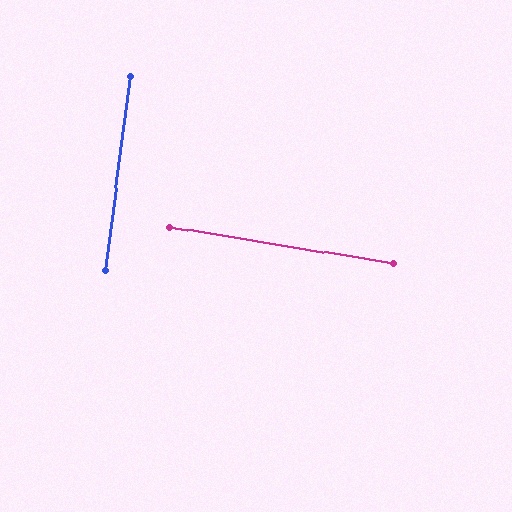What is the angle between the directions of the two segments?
Approximately 88 degrees.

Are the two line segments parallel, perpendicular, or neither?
Perpendicular — they meet at approximately 88°.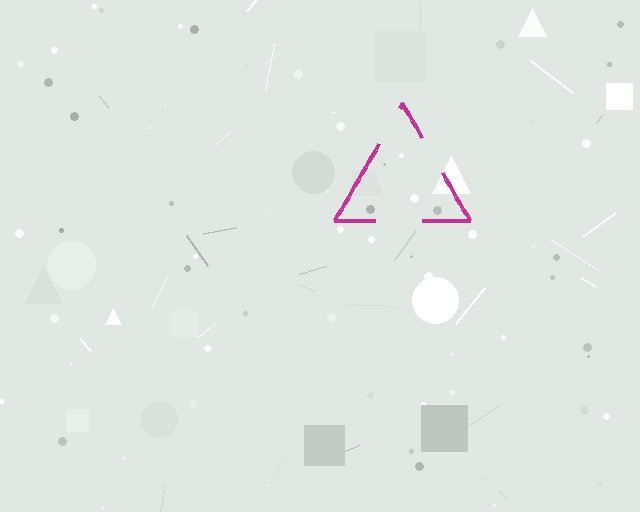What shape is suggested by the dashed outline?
The dashed outline suggests a triangle.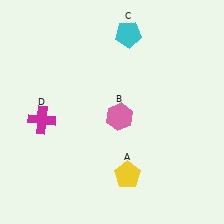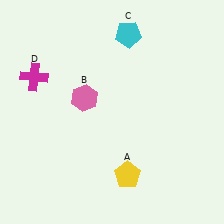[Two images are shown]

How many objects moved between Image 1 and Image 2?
2 objects moved between the two images.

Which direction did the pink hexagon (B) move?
The pink hexagon (B) moved left.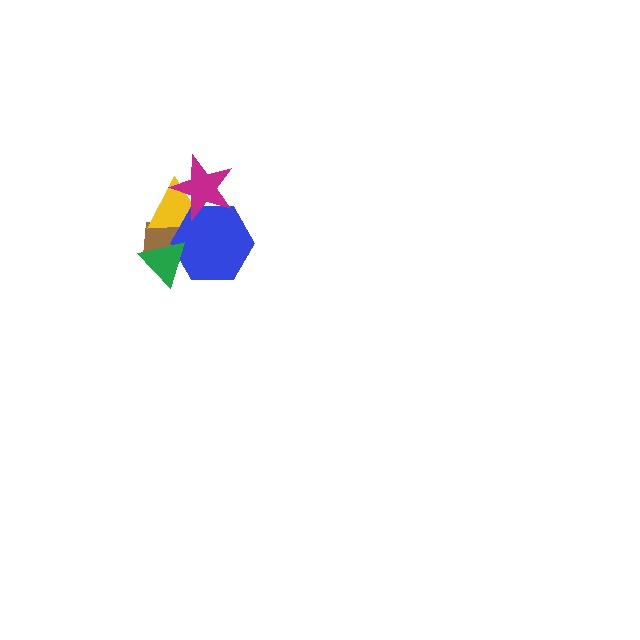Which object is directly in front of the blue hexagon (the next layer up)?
The green triangle is directly in front of the blue hexagon.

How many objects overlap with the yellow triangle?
4 objects overlap with the yellow triangle.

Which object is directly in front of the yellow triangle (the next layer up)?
The blue hexagon is directly in front of the yellow triangle.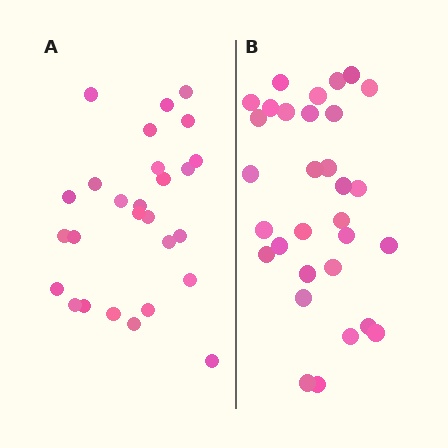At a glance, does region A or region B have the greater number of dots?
Region B (the right region) has more dots.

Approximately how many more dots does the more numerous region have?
Region B has about 4 more dots than region A.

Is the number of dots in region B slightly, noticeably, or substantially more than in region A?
Region B has only slightly more — the two regions are fairly close. The ratio is roughly 1.1 to 1.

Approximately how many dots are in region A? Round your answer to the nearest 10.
About 30 dots. (The exact count is 27, which rounds to 30.)